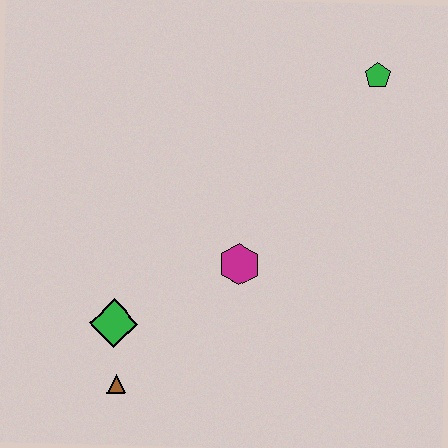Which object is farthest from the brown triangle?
The green pentagon is farthest from the brown triangle.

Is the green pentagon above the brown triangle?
Yes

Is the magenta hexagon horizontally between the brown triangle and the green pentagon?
Yes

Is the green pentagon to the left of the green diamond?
No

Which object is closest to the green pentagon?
The magenta hexagon is closest to the green pentagon.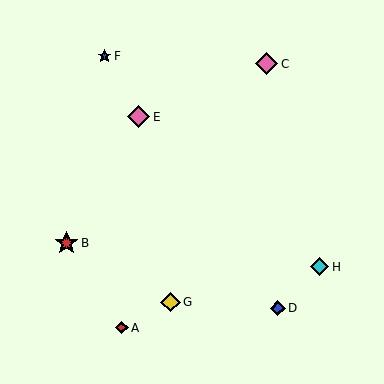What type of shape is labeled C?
Shape C is a pink diamond.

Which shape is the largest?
The red star (labeled B) is the largest.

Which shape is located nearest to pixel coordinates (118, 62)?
The blue star (labeled F) at (105, 56) is nearest to that location.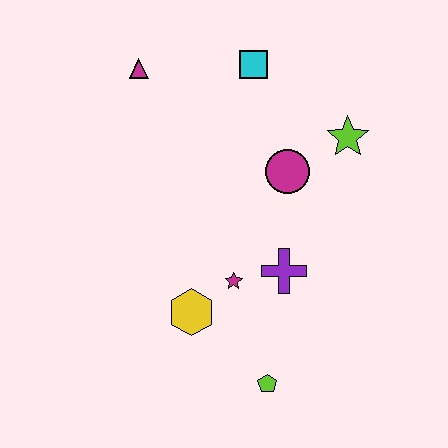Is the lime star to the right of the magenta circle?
Yes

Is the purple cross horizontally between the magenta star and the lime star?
Yes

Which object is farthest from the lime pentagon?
The magenta triangle is farthest from the lime pentagon.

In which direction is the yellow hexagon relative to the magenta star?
The yellow hexagon is to the left of the magenta star.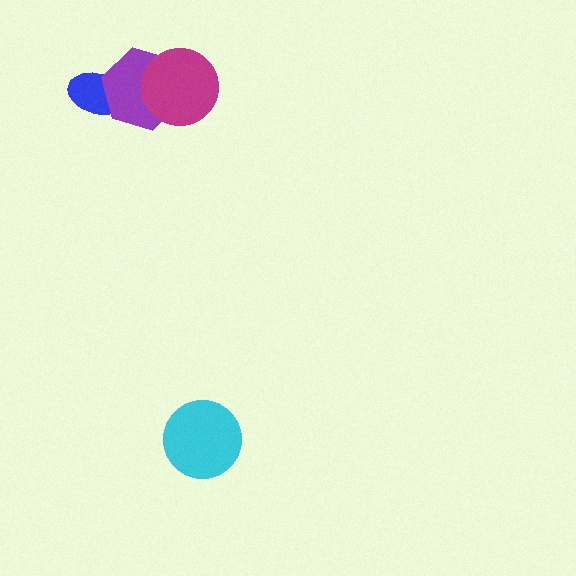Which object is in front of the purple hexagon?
The magenta circle is in front of the purple hexagon.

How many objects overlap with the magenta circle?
1 object overlaps with the magenta circle.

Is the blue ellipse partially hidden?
Yes, it is partially covered by another shape.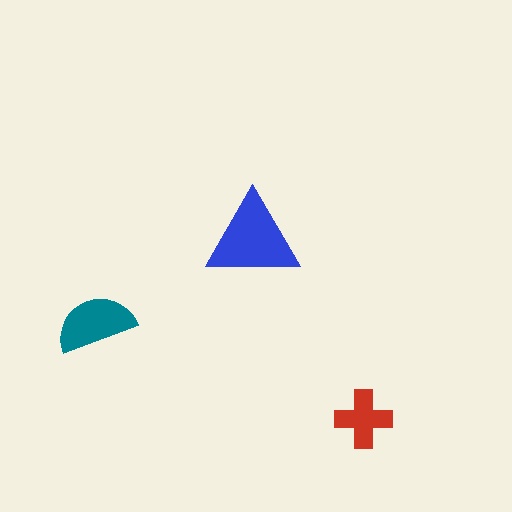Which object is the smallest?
The red cross.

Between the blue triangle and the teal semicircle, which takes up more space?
The blue triangle.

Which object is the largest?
The blue triangle.